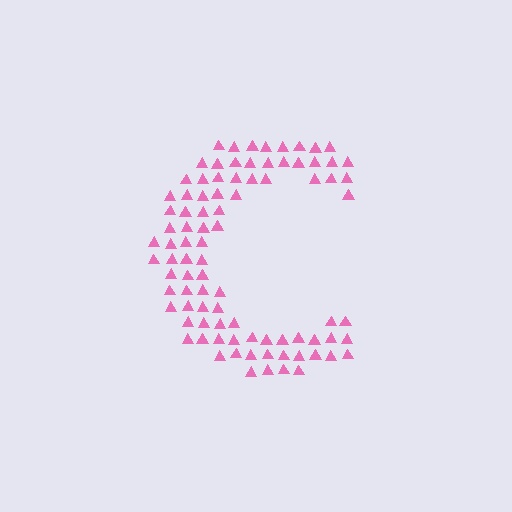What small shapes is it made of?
It is made of small triangles.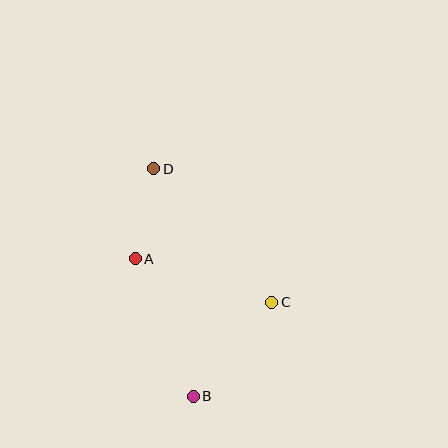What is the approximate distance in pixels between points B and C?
The distance between B and C is approximately 123 pixels.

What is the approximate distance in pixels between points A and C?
The distance between A and C is approximately 143 pixels.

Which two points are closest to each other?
Points A and D are closest to each other.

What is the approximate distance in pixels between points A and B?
The distance between A and B is approximately 149 pixels.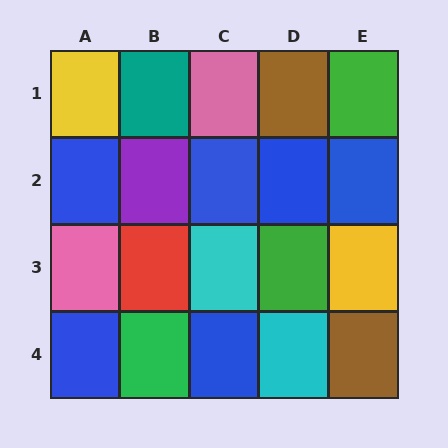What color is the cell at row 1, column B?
Teal.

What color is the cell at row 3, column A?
Pink.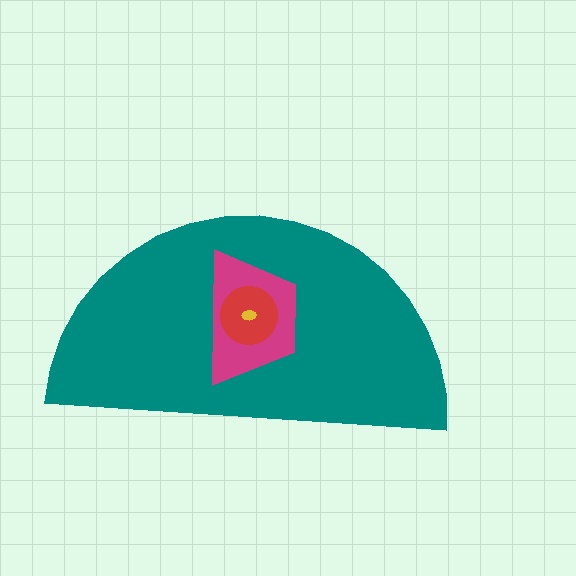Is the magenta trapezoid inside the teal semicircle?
Yes.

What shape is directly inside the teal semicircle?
The magenta trapezoid.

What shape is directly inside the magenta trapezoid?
The red circle.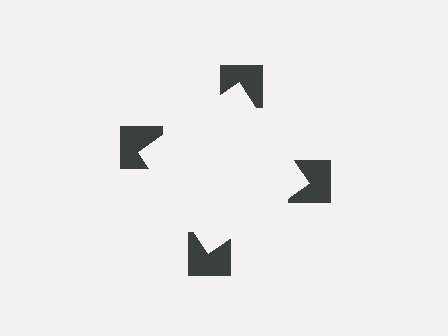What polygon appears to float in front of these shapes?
An illusory square — its edges are inferred from the aligned wedge cuts in the notched squares, not physically drawn.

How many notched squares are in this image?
There are 4 — one at each vertex of the illusory square.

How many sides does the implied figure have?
4 sides.